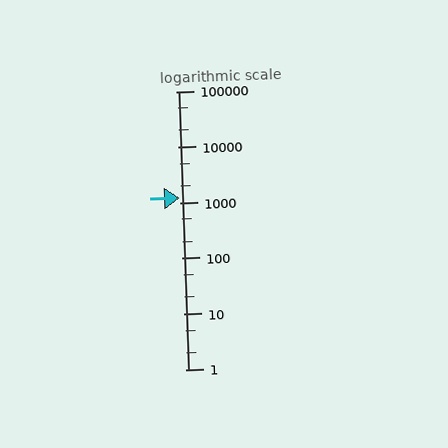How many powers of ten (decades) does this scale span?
The scale spans 5 decades, from 1 to 100000.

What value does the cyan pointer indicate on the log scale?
The pointer indicates approximately 1200.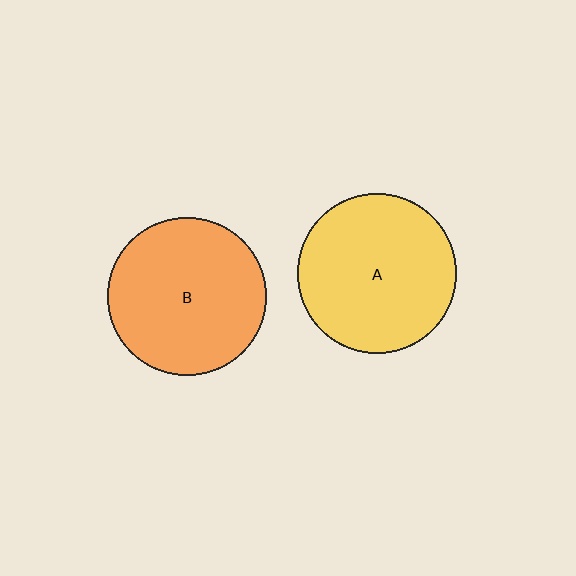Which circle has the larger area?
Circle A (yellow).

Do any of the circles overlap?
No, none of the circles overlap.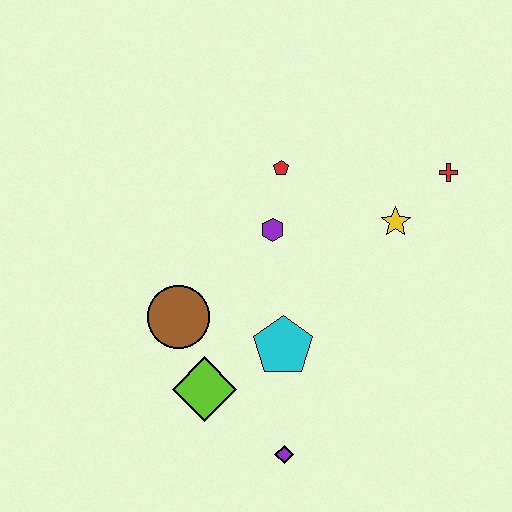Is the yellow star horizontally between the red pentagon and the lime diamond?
No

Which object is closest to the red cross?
The yellow star is closest to the red cross.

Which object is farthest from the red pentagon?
The purple diamond is farthest from the red pentagon.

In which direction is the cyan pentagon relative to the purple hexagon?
The cyan pentagon is below the purple hexagon.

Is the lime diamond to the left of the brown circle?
No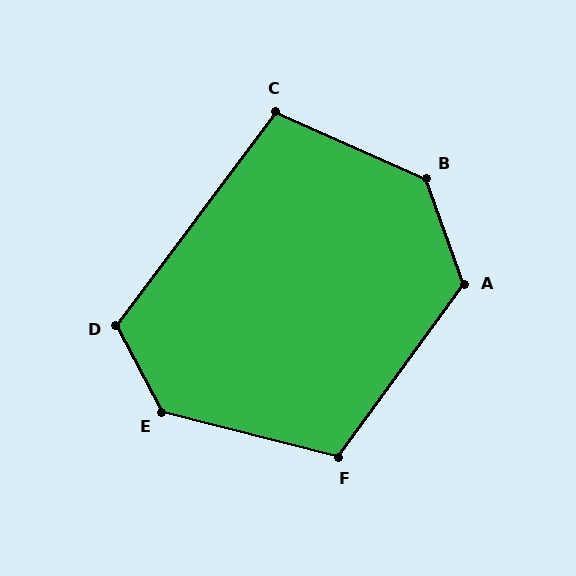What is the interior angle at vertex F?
Approximately 112 degrees (obtuse).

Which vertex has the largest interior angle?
B, at approximately 134 degrees.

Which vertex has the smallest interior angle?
C, at approximately 103 degrees.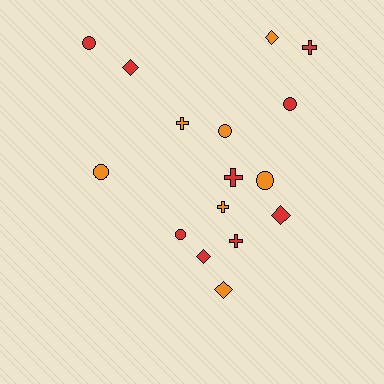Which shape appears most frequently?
Circle, with 6 objects.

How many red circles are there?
There are 3 red circles.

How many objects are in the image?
There are 16 objects.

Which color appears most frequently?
Red, with 9 objects.